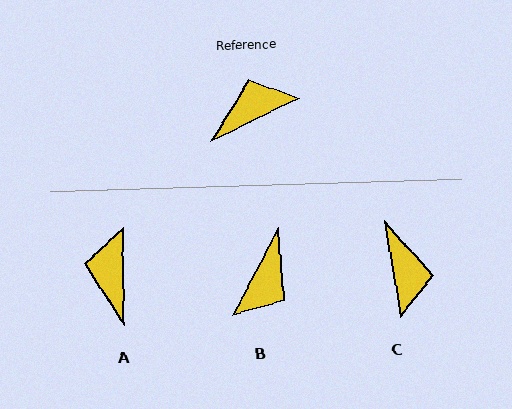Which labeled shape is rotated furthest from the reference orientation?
B, about 144 degrees away.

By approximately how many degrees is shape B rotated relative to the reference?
Approximately 144 degrees clockwise.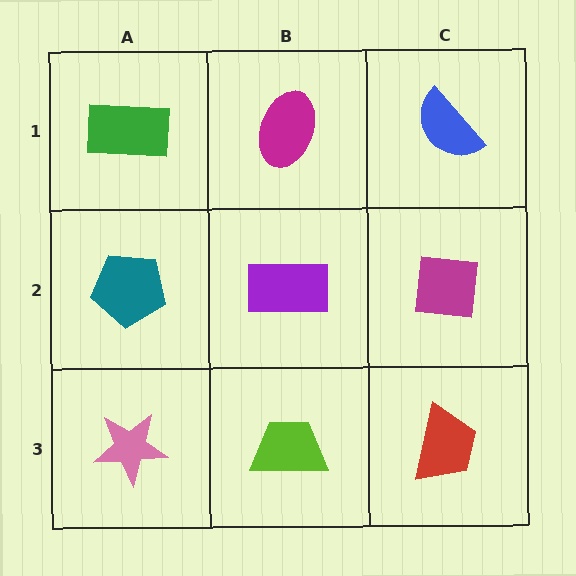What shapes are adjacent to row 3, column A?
A teal pentagon (row 2, column A), a lime trapezoid (row 3, column B).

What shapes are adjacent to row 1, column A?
A teal pentagon (row 2, column A), a magenta ellipse (row 1, column B).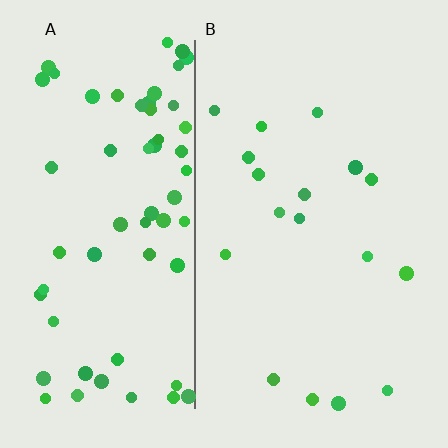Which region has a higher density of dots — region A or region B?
A (the left).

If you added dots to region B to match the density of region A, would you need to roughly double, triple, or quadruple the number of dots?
Approximately quadruple.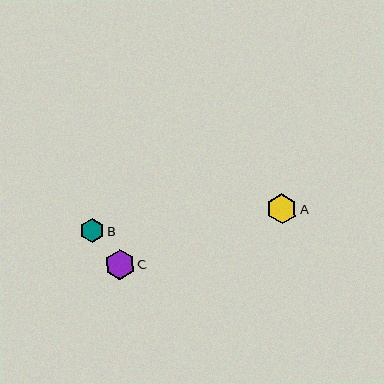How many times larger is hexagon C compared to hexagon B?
Hexagon C is approximately 1.2 times the size of hexagon B.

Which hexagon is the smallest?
Hexagon B is the smallest with a size of approximately 24 pixels.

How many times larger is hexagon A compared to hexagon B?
Hexagon A is approximately 1.2 times the size of hexagon B.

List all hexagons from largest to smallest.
From largest to smallest: A, C, B.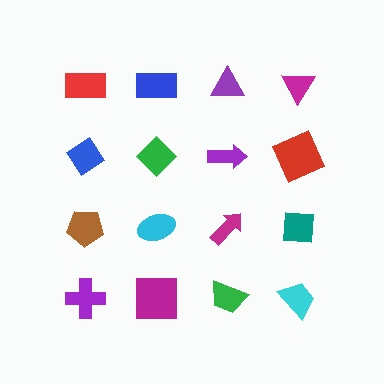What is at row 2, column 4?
A red square.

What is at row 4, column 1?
A purple cross.